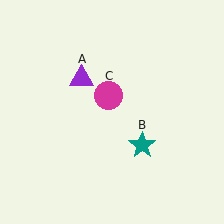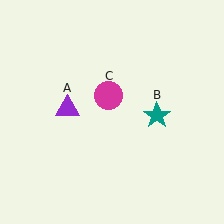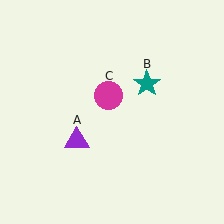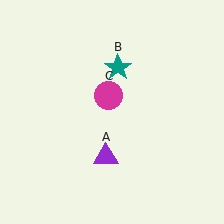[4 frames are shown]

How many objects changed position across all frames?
2 objects changed position: purple triangle (object A), teal star (object B).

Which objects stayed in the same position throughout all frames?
Magenta circle (object C) remained stationary.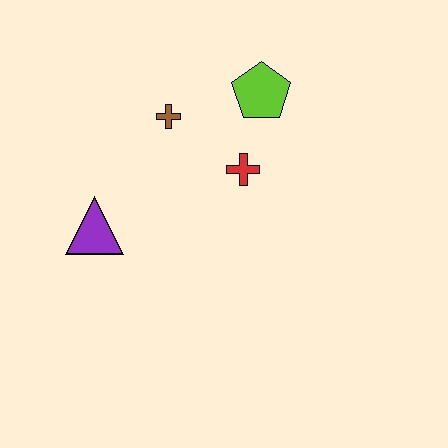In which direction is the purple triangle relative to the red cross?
The purple triangle is to the left of the red cross.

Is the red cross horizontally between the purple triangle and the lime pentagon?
Yes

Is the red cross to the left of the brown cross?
No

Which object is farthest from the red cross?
The purple triangle is farthest from the red cross.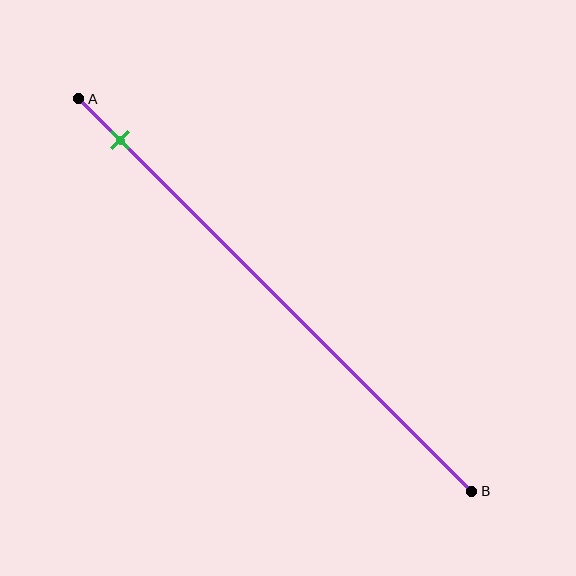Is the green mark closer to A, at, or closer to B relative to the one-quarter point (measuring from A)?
The green mark is closer to point A than the one-quarter point of segment AB.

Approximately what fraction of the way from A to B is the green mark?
The green mark is approximately 10% of the way from A to B.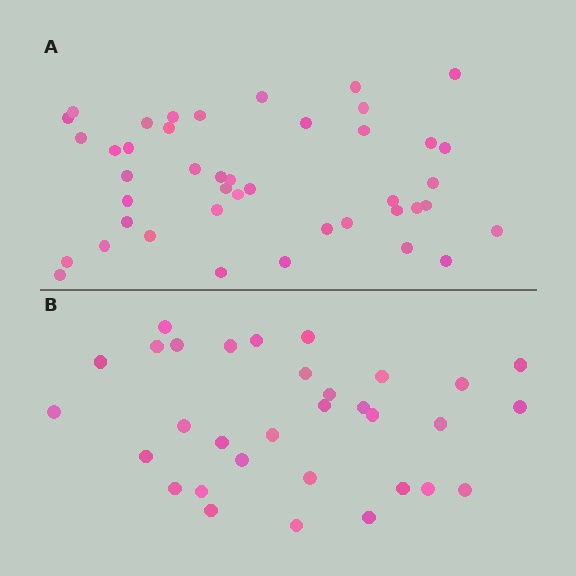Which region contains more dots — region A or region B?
Region A (the top region) has more dots.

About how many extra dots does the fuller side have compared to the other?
Region A has roughly 12 or so more dots than region B.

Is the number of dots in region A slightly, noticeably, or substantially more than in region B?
Region A has noticeably more, but not dramatically so. The ratio is roughly 1.3 to 1.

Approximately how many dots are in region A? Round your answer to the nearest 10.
About 40 dots. (The exact count is 43, which rounds to 40.)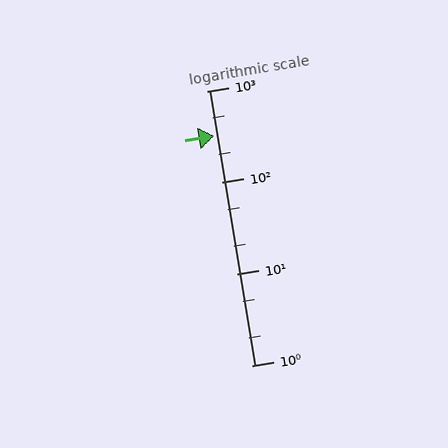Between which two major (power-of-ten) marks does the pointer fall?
The pointer is between 100 and 1000.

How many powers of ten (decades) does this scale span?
The scale spans 3 decades, from 1 to 1000.